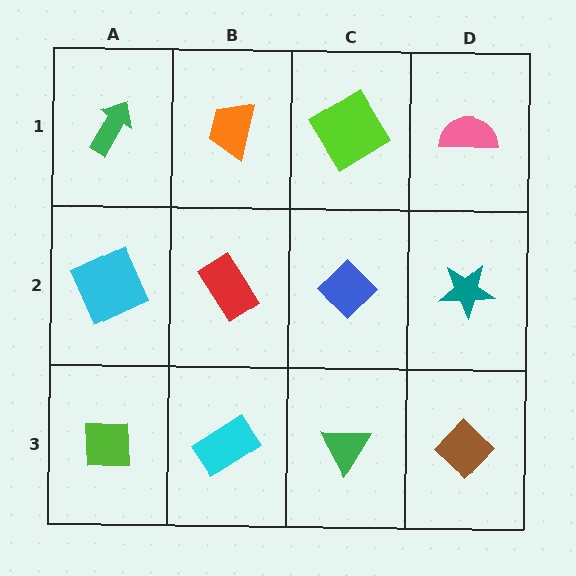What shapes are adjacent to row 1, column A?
A cyan square (row 2, column A), an orange trapezoid (row 1, column B).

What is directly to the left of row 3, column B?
A lime square.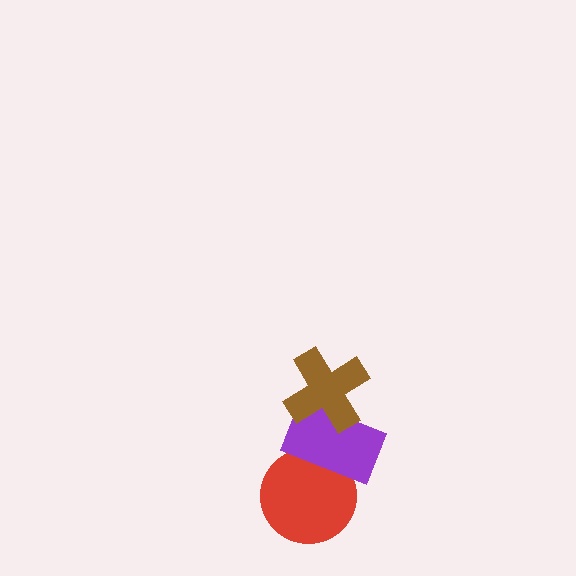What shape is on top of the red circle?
The purple rectangle is on top of the red circle.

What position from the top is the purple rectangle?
The purple rectangle is 2nd from the top.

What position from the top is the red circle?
The red circle is 3rd from the top.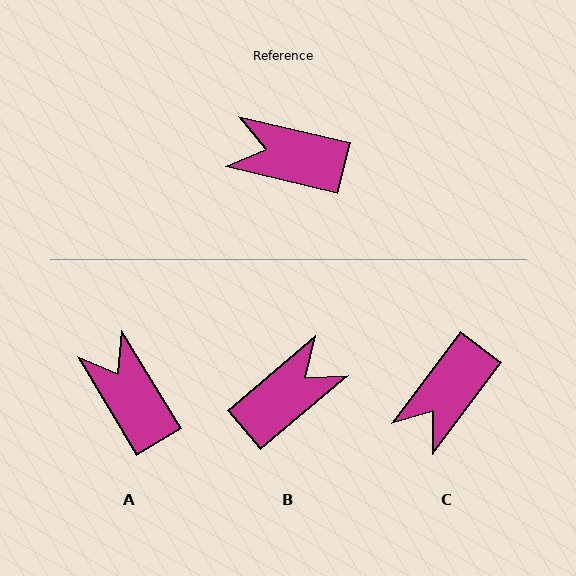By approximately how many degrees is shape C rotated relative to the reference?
Approximately 67 degrees counter-clockwise.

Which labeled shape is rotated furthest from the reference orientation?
B, about 126 degrees away.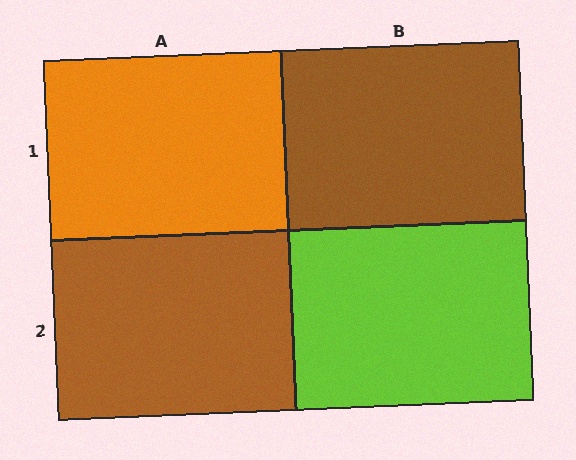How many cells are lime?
1 cell is lime.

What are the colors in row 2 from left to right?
Brown, lime.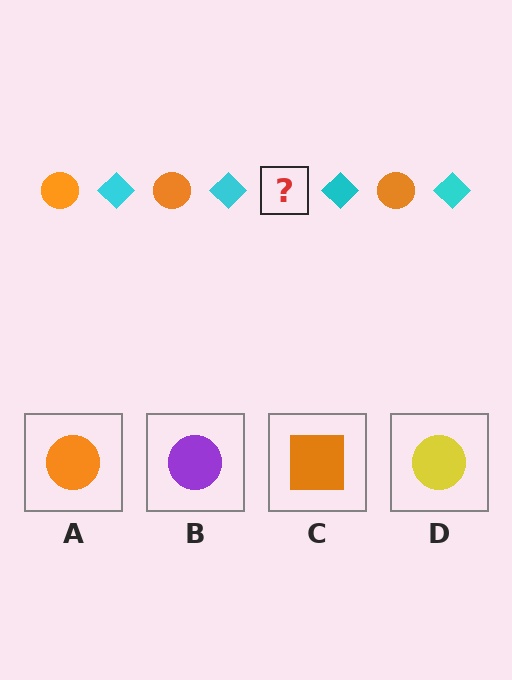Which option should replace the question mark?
Option A.